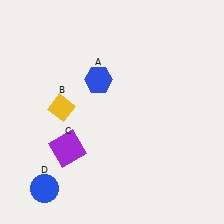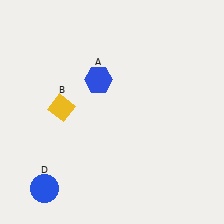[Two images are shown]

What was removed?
The purple square (C) was removed in Image 2.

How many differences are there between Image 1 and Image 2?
There is 1 difference between the two images.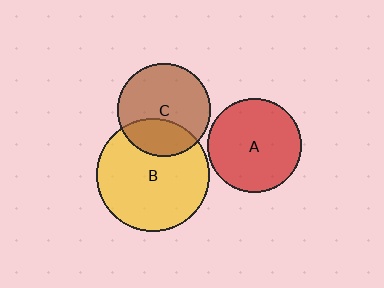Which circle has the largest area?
Circle B (yellow).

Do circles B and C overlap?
Yes.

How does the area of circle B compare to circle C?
Approximately 1.5 times.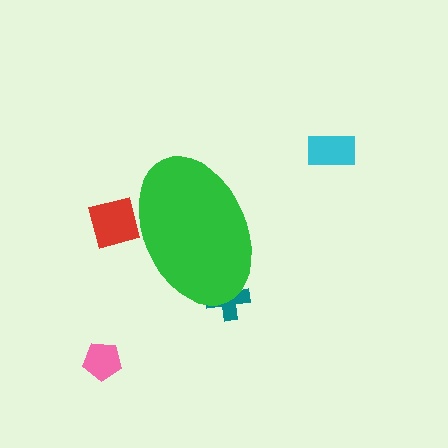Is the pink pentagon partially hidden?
No, the pink pentagon is fully visible.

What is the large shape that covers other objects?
A green ellipse.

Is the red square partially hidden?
Yes, the red square is partially hidden behind the green ellipse.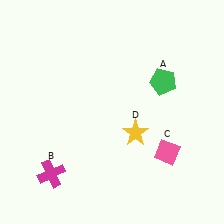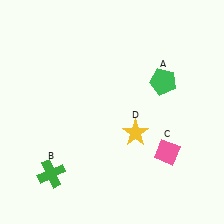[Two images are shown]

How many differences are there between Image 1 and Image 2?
There is 1 difference between the two images.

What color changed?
The cross (B) changed from magenta in Image 1 to green in Image 2.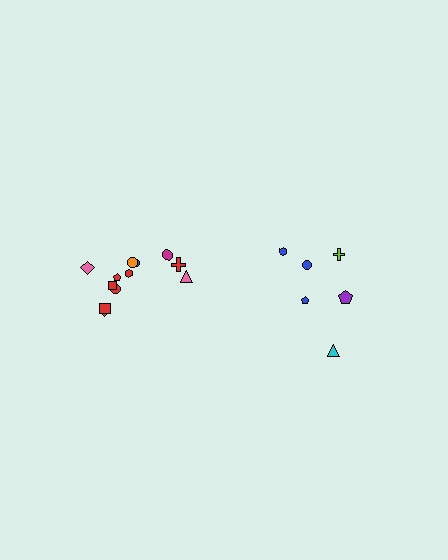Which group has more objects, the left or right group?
The left group.